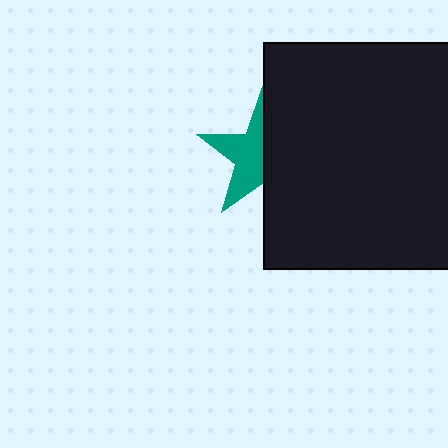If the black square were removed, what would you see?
You would see the complete teal star.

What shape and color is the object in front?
The object in front is a black square.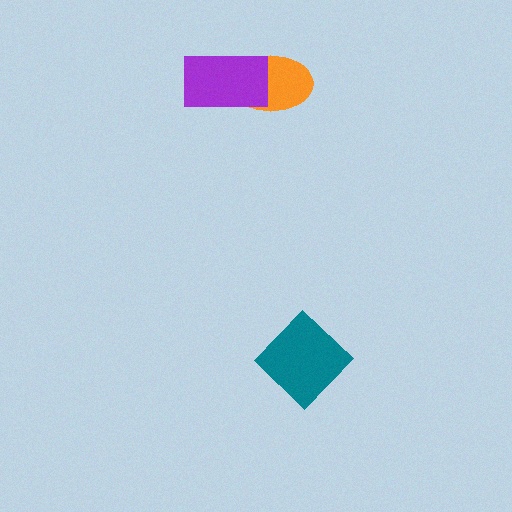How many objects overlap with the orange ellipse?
1 object overlaps with the orange ellipse.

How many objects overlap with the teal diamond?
0 objects overlap with the teal diamond.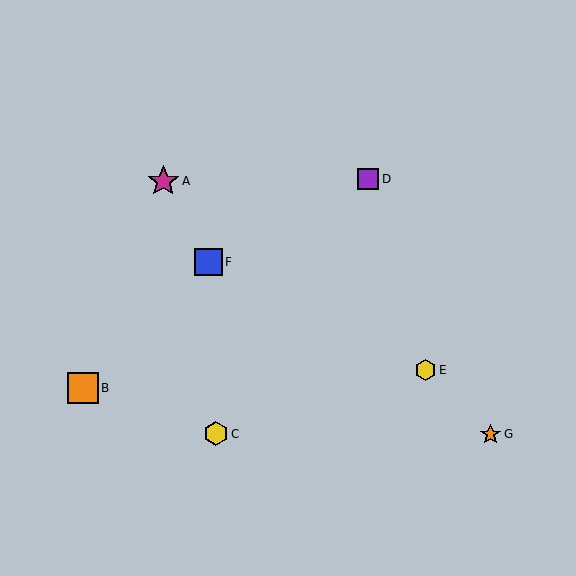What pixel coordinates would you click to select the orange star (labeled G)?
Click at (491, 434) to select the orange star G.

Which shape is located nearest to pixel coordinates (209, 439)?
The yellow hexagon (labeled C) at (216, 434) is nearest to that location.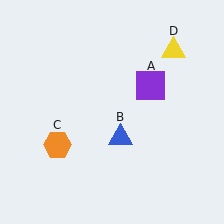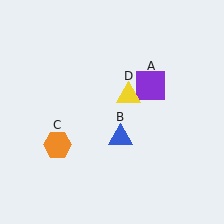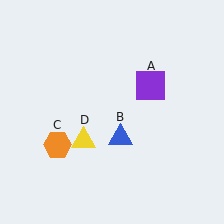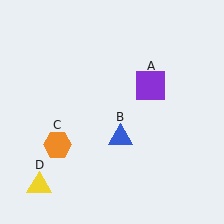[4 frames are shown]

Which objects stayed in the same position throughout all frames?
Purple square (object A) and blue triangle (object B) and orange hexagon (object C) remained stationary.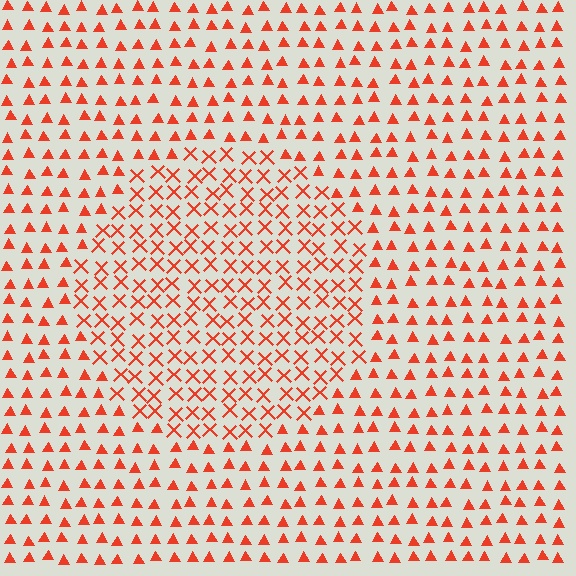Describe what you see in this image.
The image is filled with small red elements arranged in a uniform grid. A circle-shaped region contains X marks, while the surrounding area contains triangles. The boundary is defined purely by the change in element shape.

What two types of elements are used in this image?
The image uses X marks inside the circle region and triangles outside it.